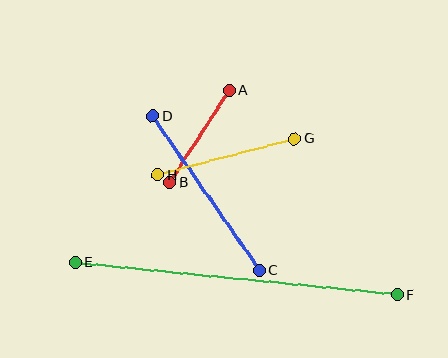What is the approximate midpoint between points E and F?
The midpoint is at approximately (236, 279) pixels.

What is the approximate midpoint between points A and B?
The midpoint is at approximately (199, 137) pixels.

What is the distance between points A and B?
The distance is approximately 109 pixels.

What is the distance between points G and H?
The distance is approximately 141 pixels.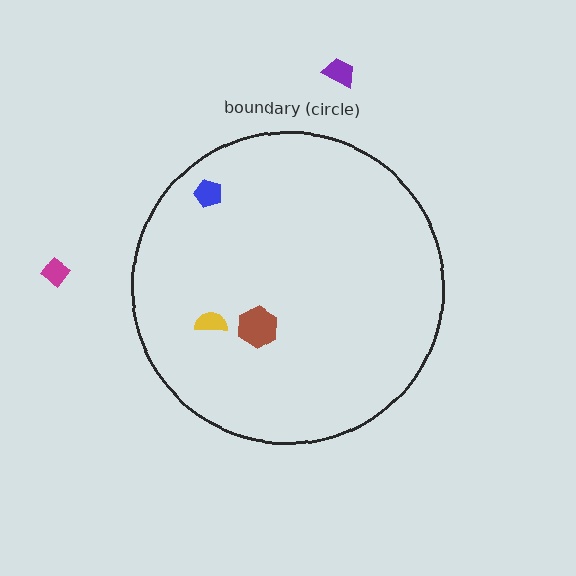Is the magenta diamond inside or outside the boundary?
Outside.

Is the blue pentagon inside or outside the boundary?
Inside.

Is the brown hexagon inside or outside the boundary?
Inside.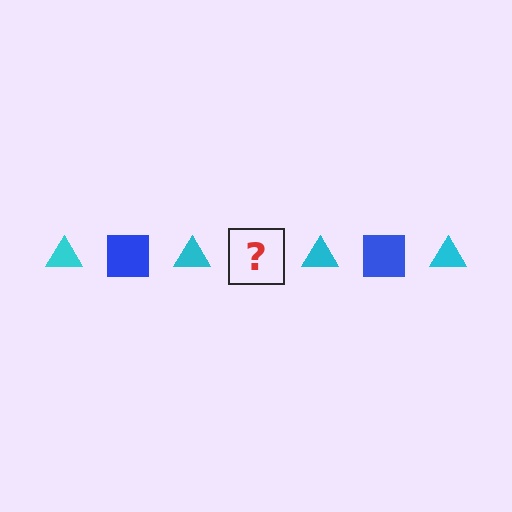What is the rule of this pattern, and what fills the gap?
The rule is that the pattern alternates between cyan triangle and blue square. The gap should be filled with a blue square.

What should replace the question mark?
The question mark should be replaced with a blue square.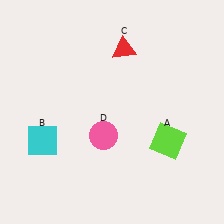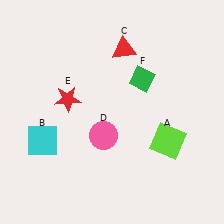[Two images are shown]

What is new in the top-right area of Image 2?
A green diamond (F) was added in the top-right area of Image 2.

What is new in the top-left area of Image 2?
A red star (E) was added in the top-left area of Image 2.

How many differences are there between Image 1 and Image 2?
There are 2 differences between the two images.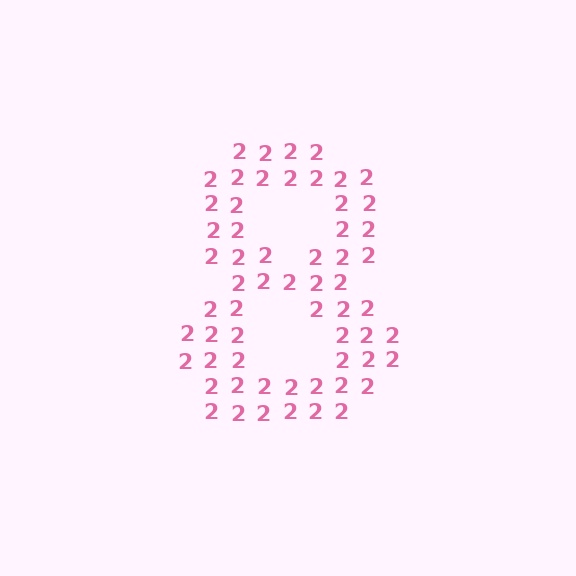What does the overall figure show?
The overall figure shows the digit 8.